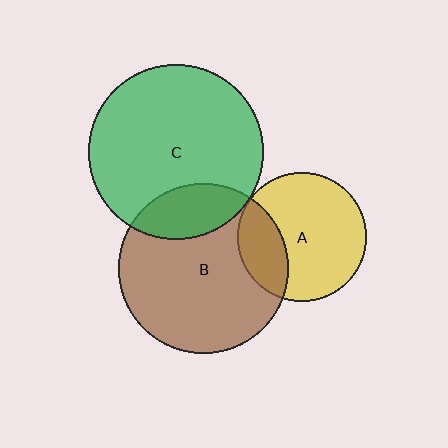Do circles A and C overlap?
Yes.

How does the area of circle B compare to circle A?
Approximately 1.7 times.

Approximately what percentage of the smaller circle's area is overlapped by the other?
Approximately 5%.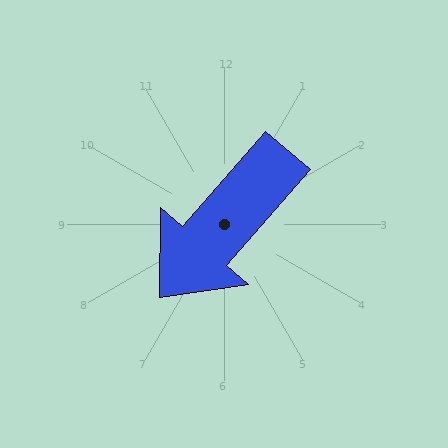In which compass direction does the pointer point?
Southwest.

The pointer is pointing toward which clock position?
Roughly 7 o'clock.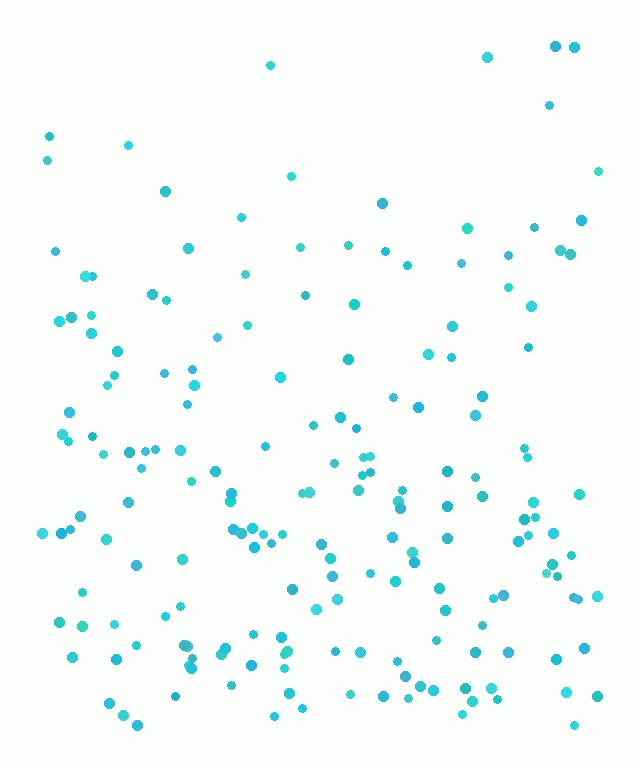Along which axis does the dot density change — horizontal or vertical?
Vertical.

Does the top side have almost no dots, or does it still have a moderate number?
Still a moderate number, just noticeably fewer than the bottom.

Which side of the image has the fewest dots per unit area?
The top.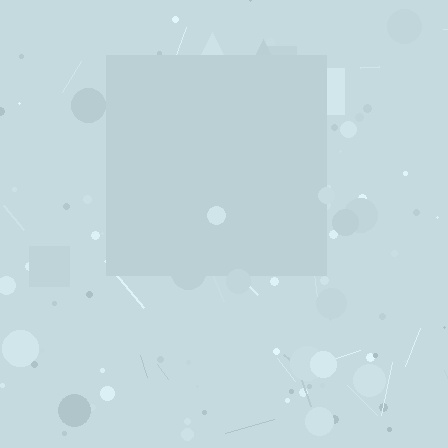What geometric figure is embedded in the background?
A square is embedded in the background.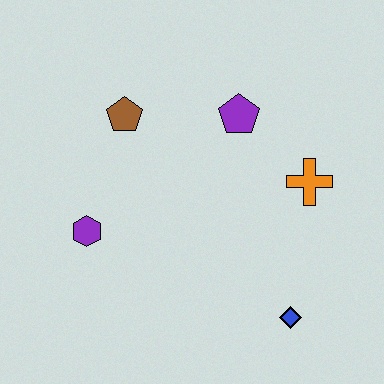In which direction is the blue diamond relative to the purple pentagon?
The blue diamond is below the purple pentagon.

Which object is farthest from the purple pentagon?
The blue diamond is farthest from the purple pentagon.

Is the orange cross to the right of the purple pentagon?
Yes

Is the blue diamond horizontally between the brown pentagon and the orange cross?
Yes